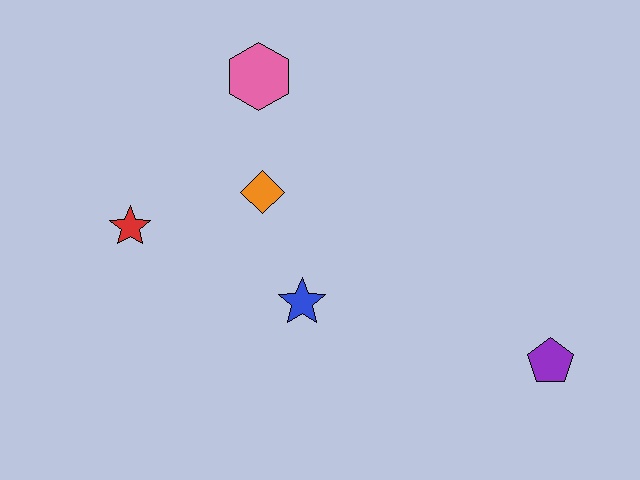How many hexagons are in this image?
There is 1 hexagon.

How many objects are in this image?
There are 5 objects.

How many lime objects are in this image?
There are no lime objects.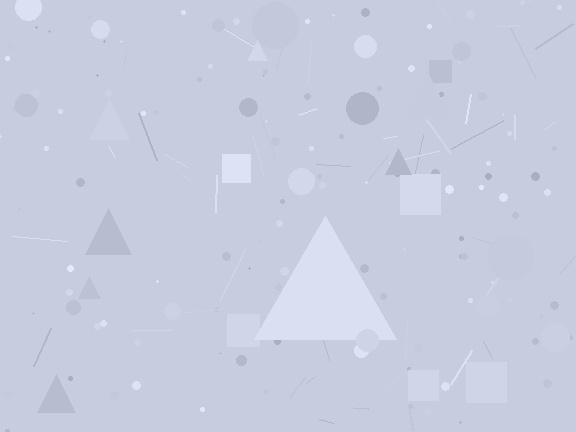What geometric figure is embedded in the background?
A triangle is embedded in the background.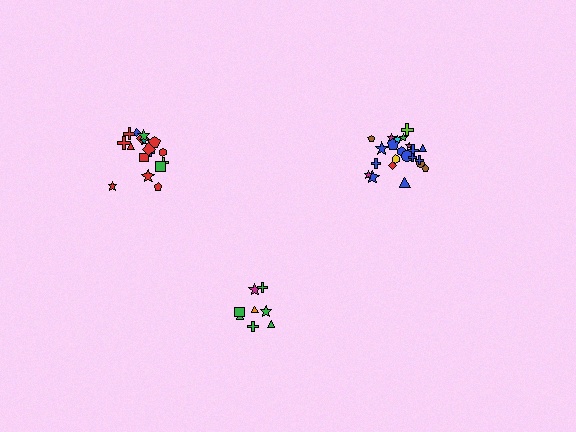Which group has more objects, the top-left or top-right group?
The top-right group.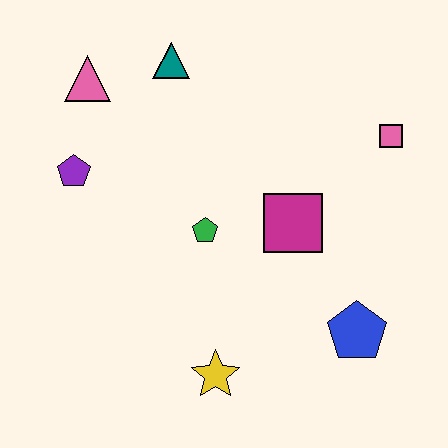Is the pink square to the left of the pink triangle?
No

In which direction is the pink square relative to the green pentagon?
The pink square is to the right of the green pentagon.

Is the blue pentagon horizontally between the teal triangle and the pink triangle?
No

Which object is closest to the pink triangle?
The teal triangle is closest to the pink triangle.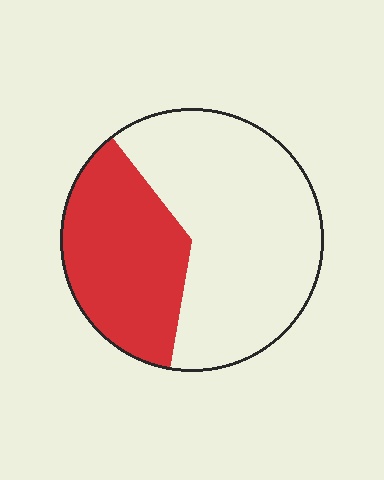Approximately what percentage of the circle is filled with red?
Approximately 35%.